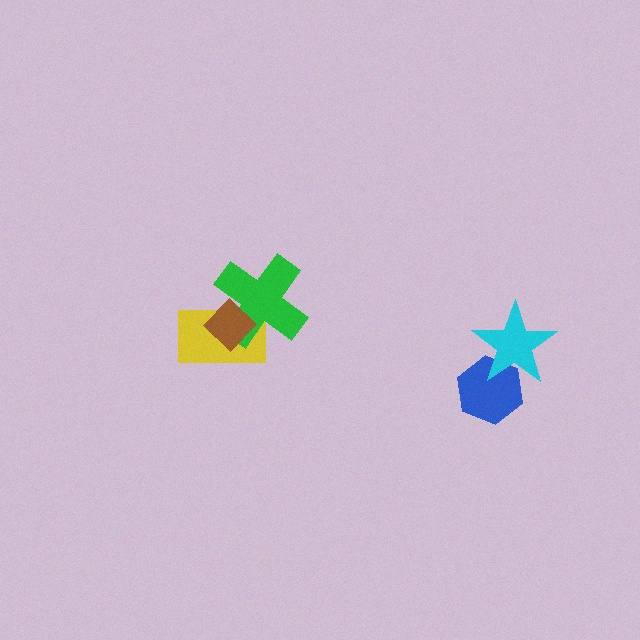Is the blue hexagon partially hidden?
Yes, it is partially covered by another shape.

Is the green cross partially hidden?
Yes, it is partially covered by another shape.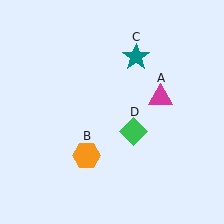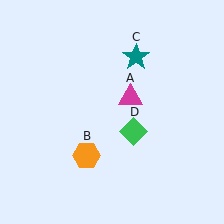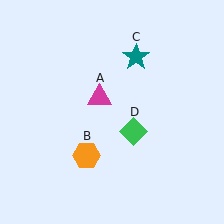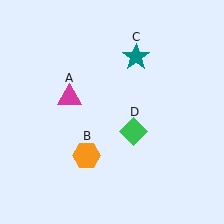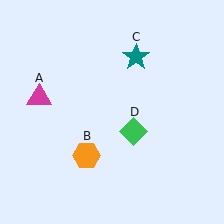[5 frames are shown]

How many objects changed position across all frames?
1 object changed position: magenta triangle (object A).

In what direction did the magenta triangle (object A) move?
The magenta triangle (object A) moved left.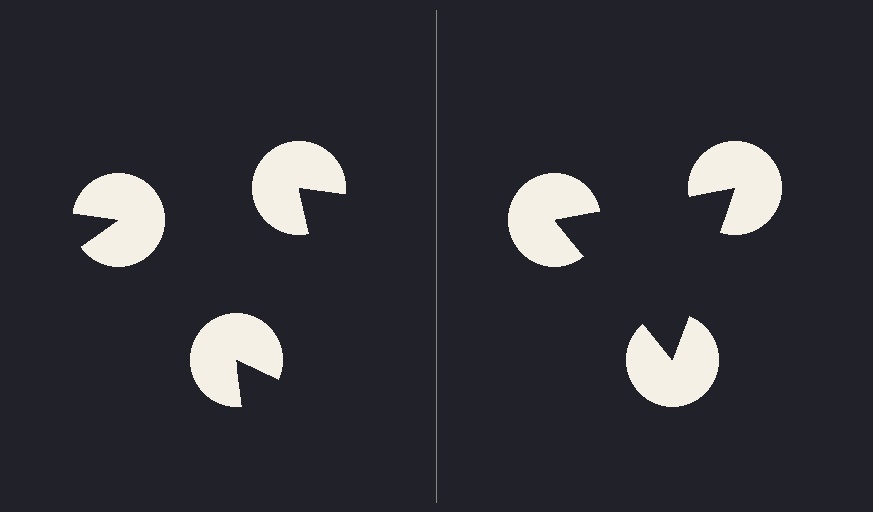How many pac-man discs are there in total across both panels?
6 — 3 on each side.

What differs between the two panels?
The pac-man discs are positioned identically on both sides; only the wedge orientations differ. On the right they align to a triangle; on the left they are misaligned.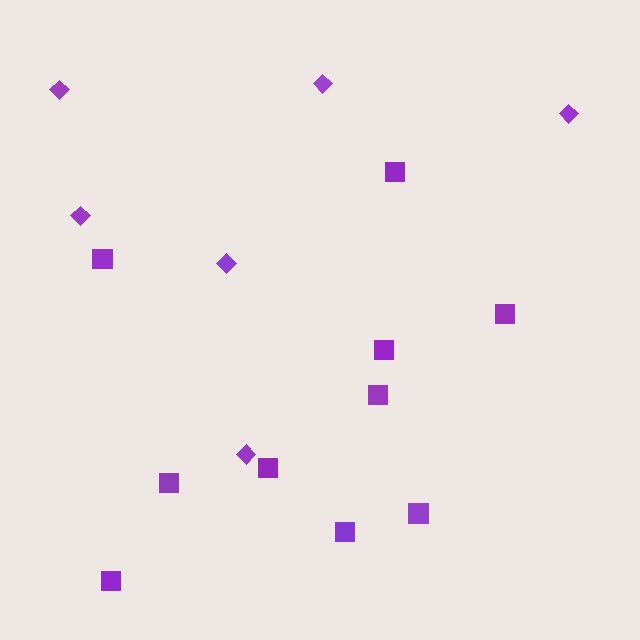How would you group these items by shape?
There are 2 groups: one group of squares (10) and one group of diamonds (6).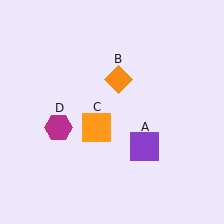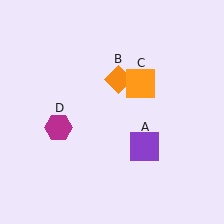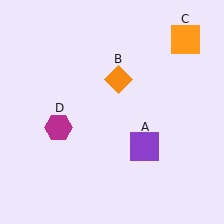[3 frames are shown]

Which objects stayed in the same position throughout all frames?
Purple square (object A) and orange diamond (object B) and magenta hexagon (object D) remained stationary.